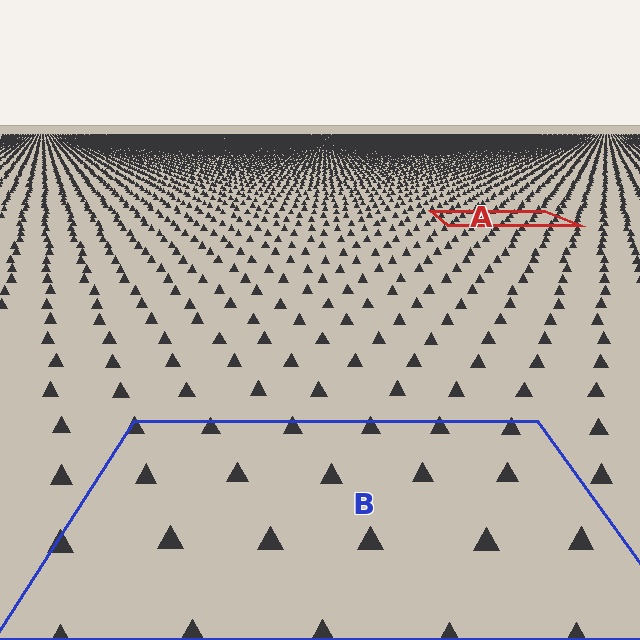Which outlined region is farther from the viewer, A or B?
Region A is farther from the viewer — the texture elements inside it appear smaller and more densely packed.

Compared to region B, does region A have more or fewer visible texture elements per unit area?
Region A has more texture elements per unit area — they are packed more densely because it is farther away.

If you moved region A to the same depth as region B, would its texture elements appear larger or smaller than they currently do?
They would appear larger. At a closer depth, the same texture elements are projected at a bigger on-screen size.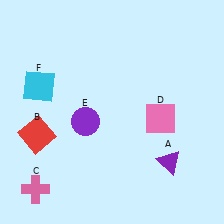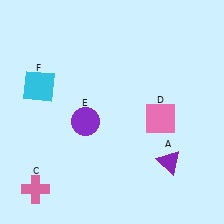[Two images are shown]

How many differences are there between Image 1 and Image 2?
There is 1 difference between the two images.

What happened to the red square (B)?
The red square (B) was removed in Image 2. It was in the bottom-left area of Image 1.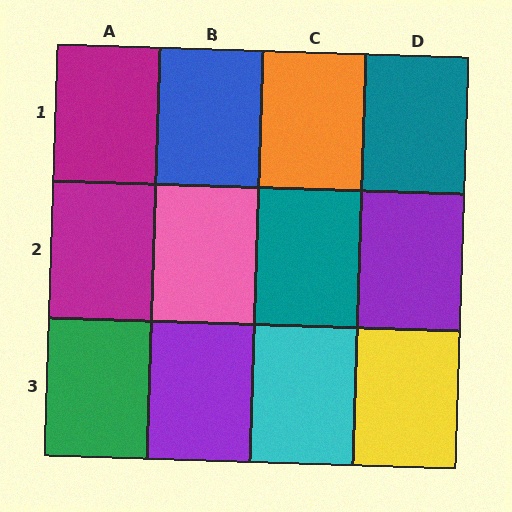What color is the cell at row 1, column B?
Blue.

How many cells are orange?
1 cell is orange.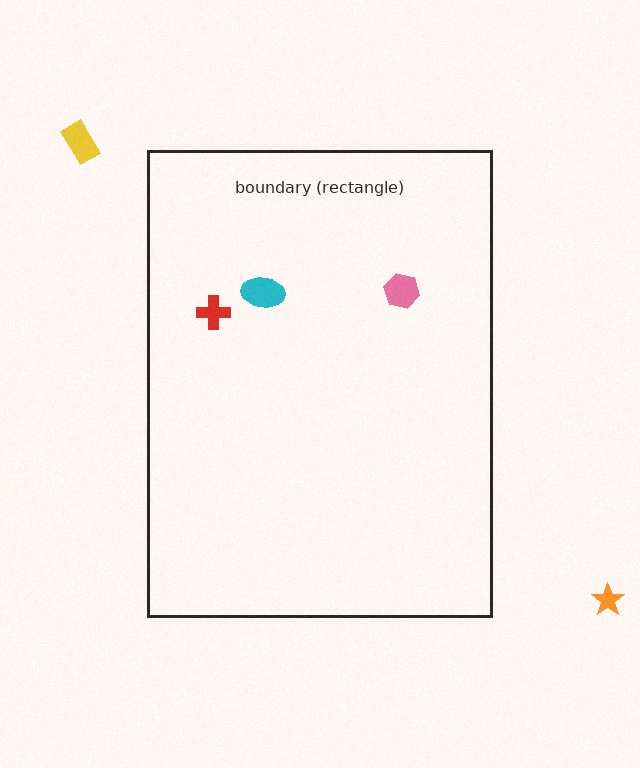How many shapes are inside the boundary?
3 inside, 2 outside.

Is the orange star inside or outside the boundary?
Outside.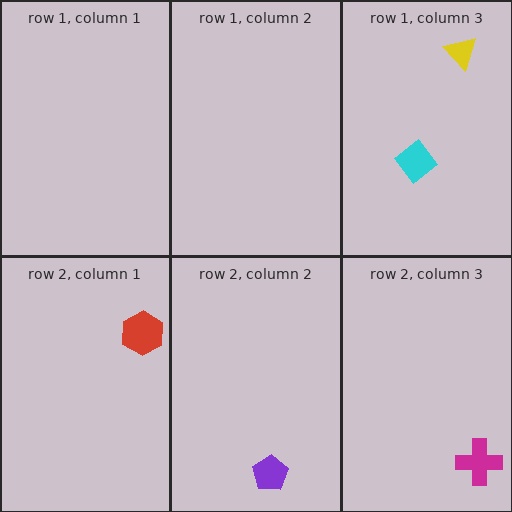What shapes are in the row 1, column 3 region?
The yellow triangle, the cyan diamond.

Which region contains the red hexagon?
The row 2, column 1 region.